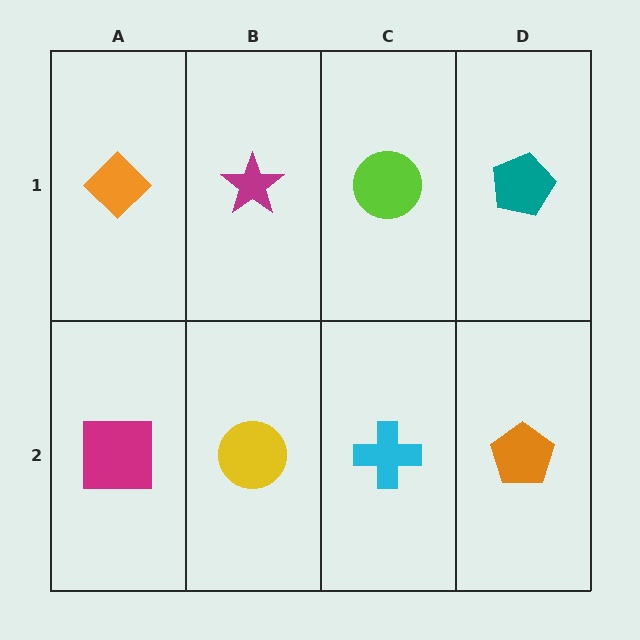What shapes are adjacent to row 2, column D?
A teal pentagon (row 1, column D), a cyan cross (row 2, column C).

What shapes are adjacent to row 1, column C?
A cyan cross (row 2, column C), a magenta star (row 1, column B), a teal pentagon (row 1, column D).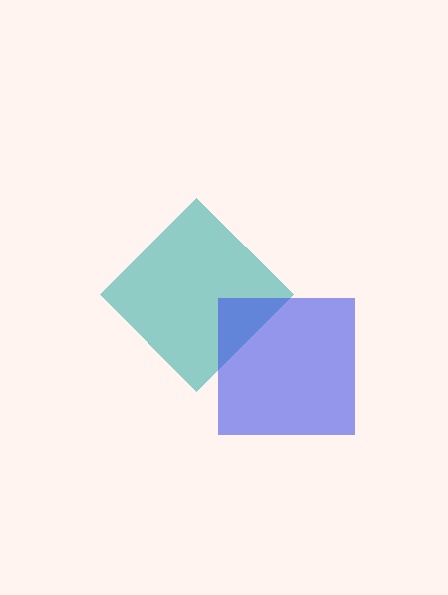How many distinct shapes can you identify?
There are 2 distinct shapes: a teal diamond, a blue square.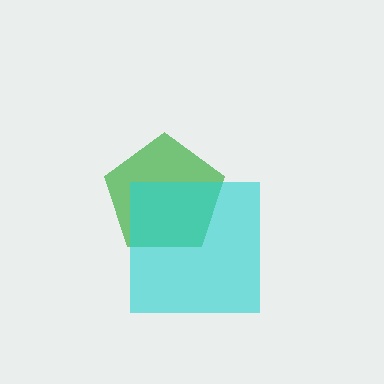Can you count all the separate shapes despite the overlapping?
Yes, there are 2 separate shapes.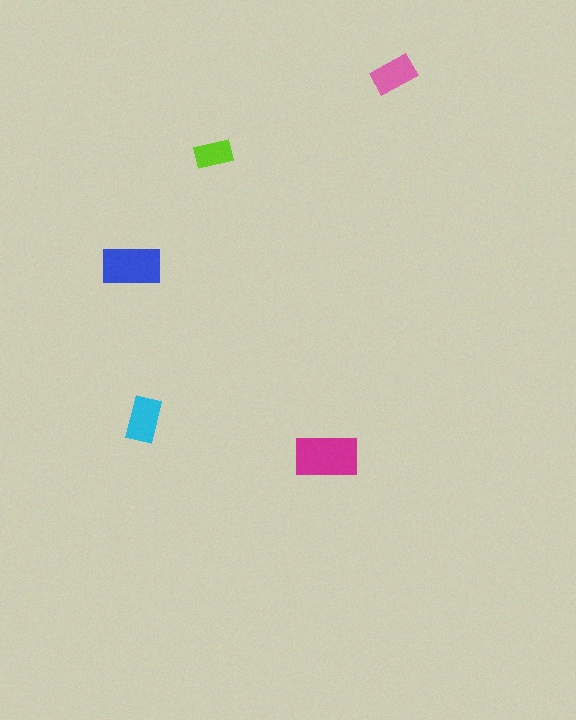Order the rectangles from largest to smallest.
the magenta one, the blue one, the cyan one, the pink one, the lime one.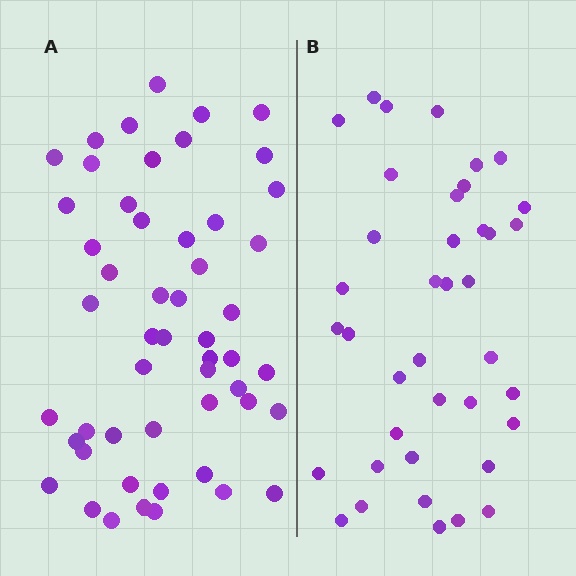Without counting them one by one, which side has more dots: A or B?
Region A (the left region) has more dots.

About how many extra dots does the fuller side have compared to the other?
Region A has approximately 15 more dots than region B.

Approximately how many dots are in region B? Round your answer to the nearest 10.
About 40 dots. (The exact count is 39, which rounds to 40.)